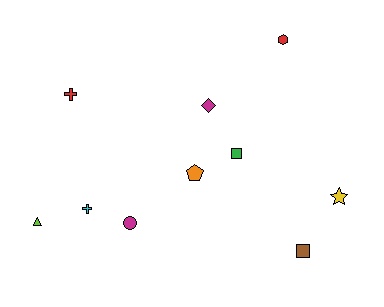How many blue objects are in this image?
There are no blue objects.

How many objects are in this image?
There are 10 objects.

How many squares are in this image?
There are 2 squares.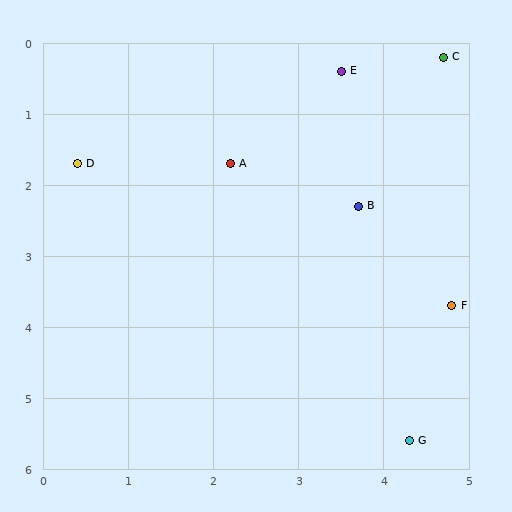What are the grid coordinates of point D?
Point D is at approximately (0.4, 1.7).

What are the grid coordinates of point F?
Point F is at approximately (4.8, 3.7).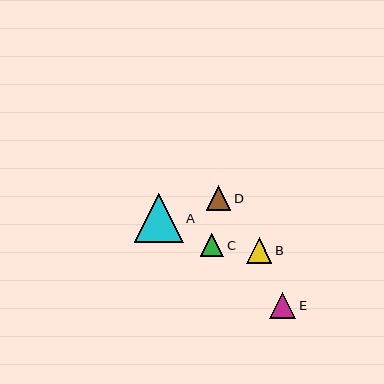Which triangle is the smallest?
Triangle C is the smallest with a size of approximately 23 pixels.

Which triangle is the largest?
Triangle A is the largest with a size of approximately 49 pixels.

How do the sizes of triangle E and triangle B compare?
Triangle E and triangle B are approximately the same size.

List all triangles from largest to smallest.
From largest to smallest: A, E, B, D, C.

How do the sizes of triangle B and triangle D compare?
Triangle B and triangle D are approximately the same size.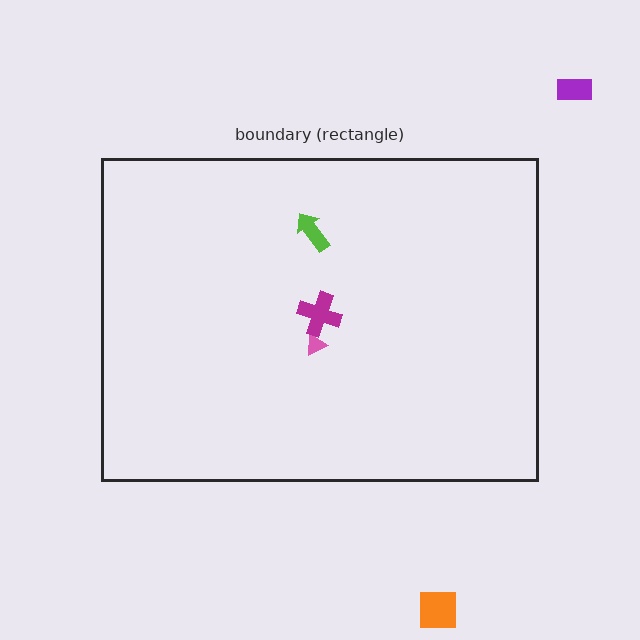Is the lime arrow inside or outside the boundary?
Inside.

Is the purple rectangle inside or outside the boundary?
Outside.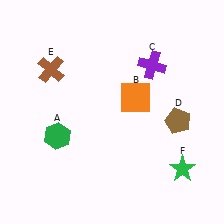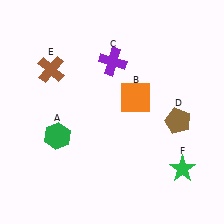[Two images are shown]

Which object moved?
The purple cross (C) moved left.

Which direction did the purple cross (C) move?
The purple cross (C) moved left.